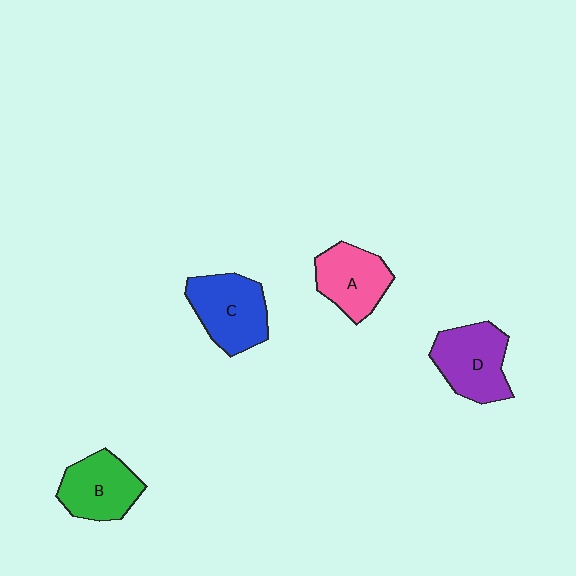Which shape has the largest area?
Shape C (blue).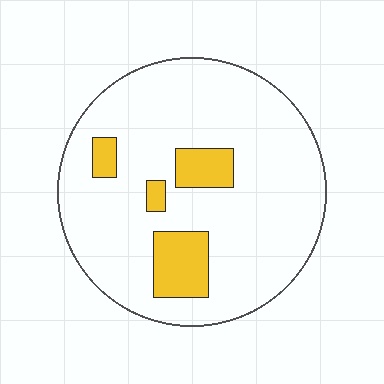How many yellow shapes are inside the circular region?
4.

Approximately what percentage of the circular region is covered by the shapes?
Approximately 15%.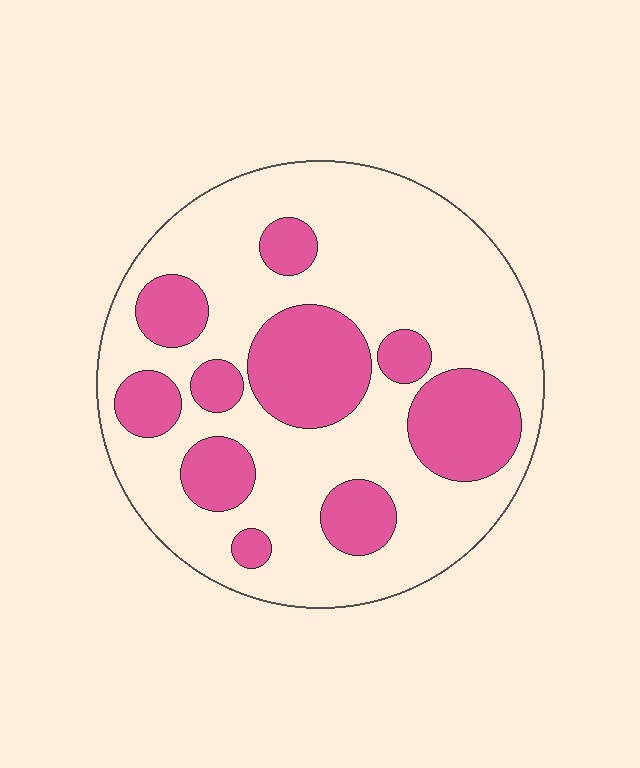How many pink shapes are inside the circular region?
10.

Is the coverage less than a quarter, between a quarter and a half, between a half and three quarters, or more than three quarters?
Between a quarter and a half.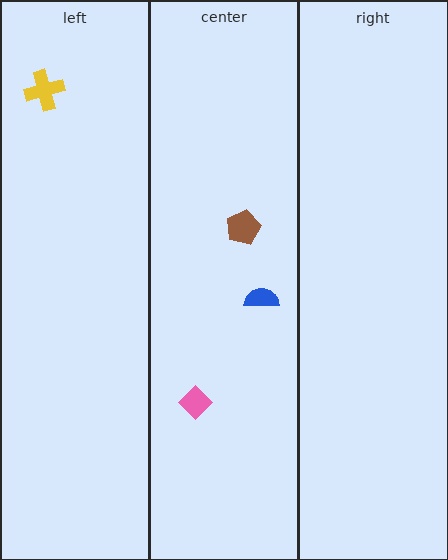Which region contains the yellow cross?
The left region.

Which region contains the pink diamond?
The center region.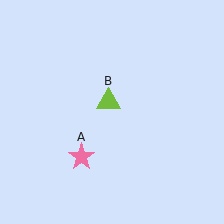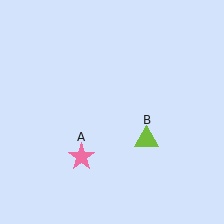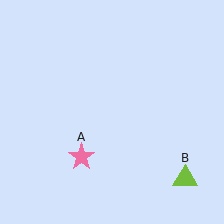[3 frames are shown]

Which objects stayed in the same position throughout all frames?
Pink star (object A) remained stationary.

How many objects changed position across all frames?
1 object changed position: lime triangle (object B).